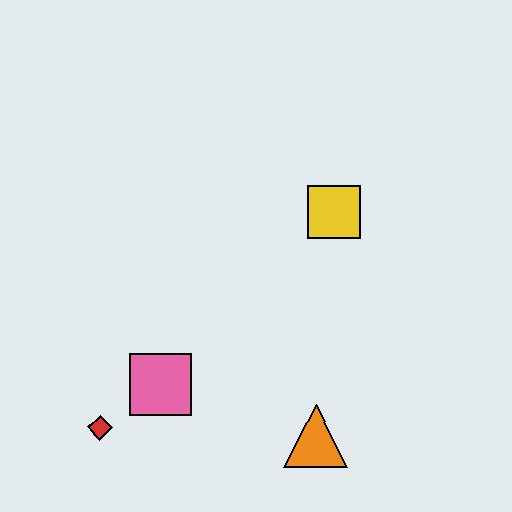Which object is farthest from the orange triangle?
The yellow square is farthest from the orange triangle.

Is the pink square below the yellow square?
Yes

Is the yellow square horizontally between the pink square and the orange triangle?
No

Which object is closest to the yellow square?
The orange triangle is closest to the yellow square.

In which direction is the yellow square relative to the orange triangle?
The yellow square is above the orange triangle.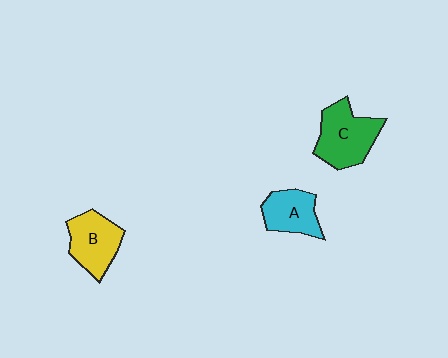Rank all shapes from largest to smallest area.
From largest to smallest: C (green), B (yellow), A (cyan).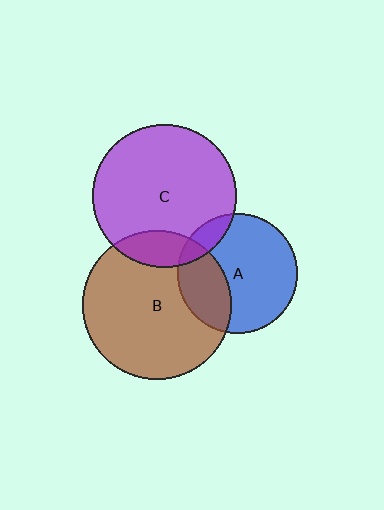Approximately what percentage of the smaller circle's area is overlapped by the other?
Approximately 10%.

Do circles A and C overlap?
Yes.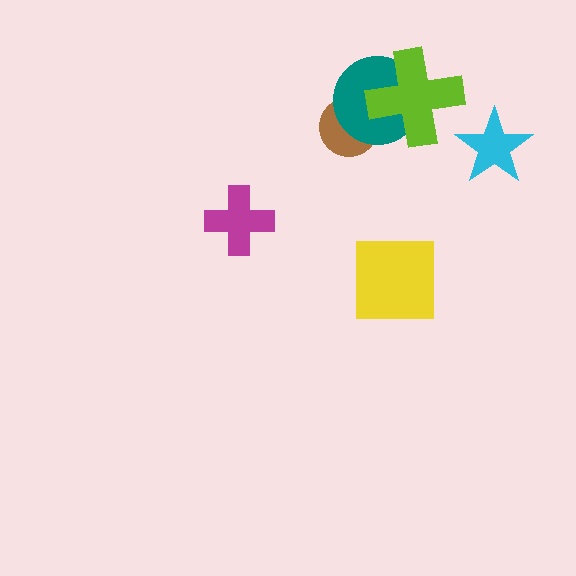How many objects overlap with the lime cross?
1 object overlaps with the lime cross.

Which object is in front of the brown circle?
The teal circle is in front of the brown circle.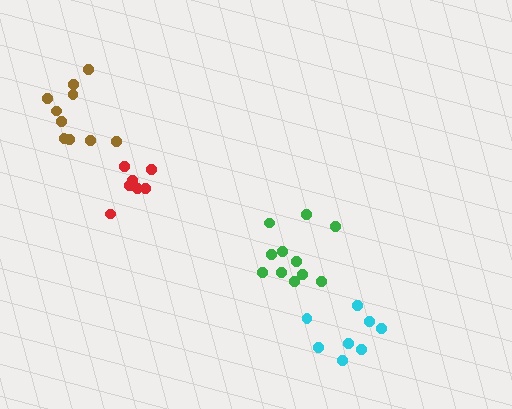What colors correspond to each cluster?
The clusters are colored: green, red, brown, cyan.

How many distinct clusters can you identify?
There are 4 distinct clusters.